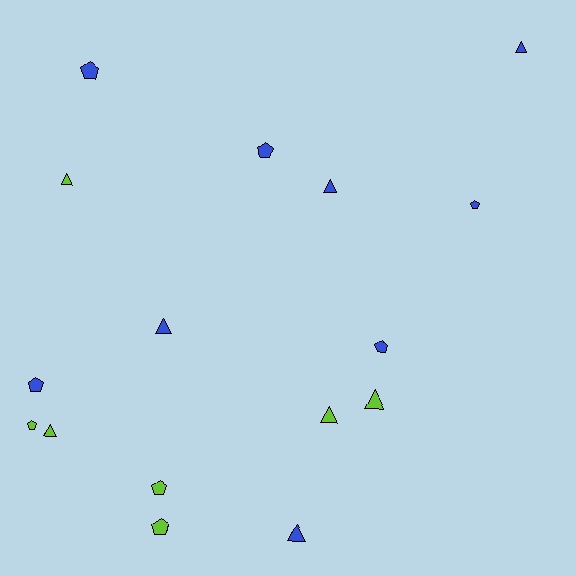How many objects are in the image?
There are 16 objects.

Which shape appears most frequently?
Triangle, with 8 objects.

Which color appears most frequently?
Blue, with 9 objects.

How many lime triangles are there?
There are 4 lime triangles.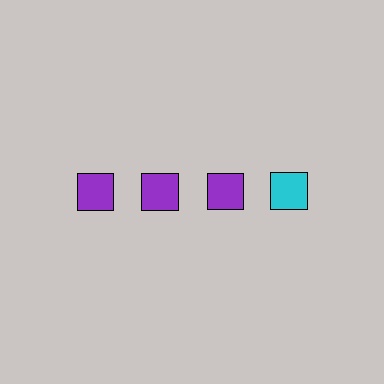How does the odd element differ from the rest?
It has a different color: cyan instead of purple.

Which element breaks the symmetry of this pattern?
The cyan square in the top row, second from right column breaks the symmetry. All other shapes are purple squares.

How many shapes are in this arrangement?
There are 4 shapes arranged in a grid pattern.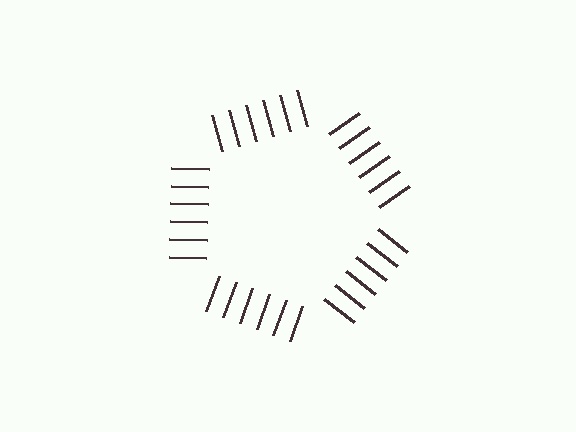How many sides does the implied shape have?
5 sides — the line-ends trace a pentagon.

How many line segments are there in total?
30 — 6 along each of the 5 edges.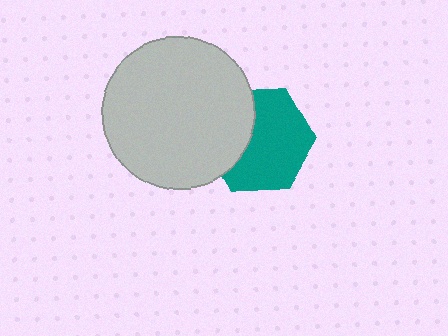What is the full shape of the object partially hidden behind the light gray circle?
The partially hidden object is a teal hexagon.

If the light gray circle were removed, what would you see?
You would see the complete teal hexagon.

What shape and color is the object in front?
The object in front is a light gray circle.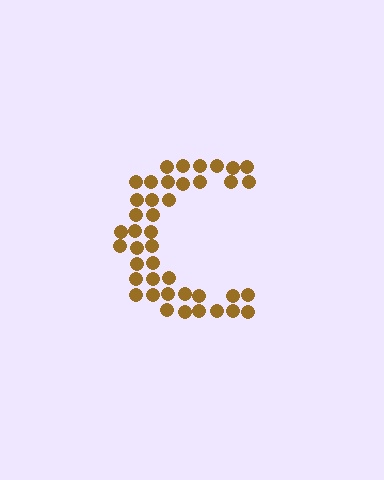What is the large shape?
The large shape is the letter C.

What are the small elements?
The small elements are circles.